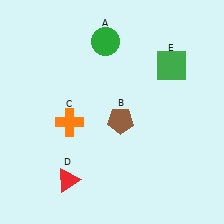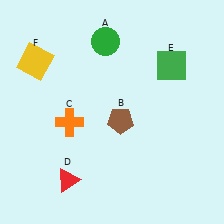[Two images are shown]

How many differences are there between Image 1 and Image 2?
There is 1 difference between the two images.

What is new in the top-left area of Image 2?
A yellow square (F) was added in the top-left area of Image 2.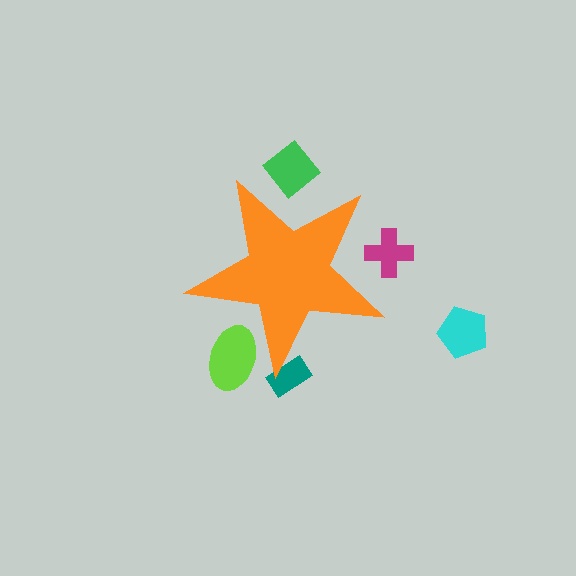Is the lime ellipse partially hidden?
Yes, the lime ellipse is partially hidden behind the orange star.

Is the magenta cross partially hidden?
Yes, the magenta cross is partially hidden behind the orange star.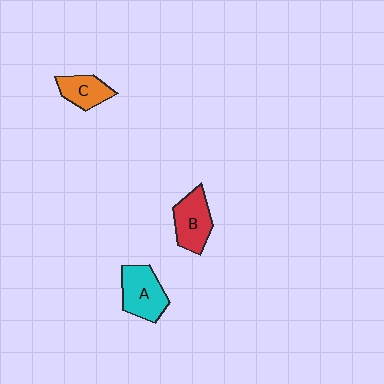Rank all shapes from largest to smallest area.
From largest to smallest: A (cyan), B (red), C (orange).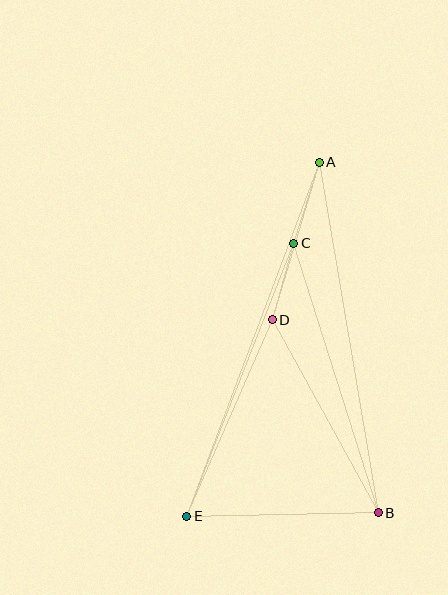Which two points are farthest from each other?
Points A and E are farthest from each other.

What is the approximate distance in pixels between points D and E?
The distance between D and E is approximately 214 pixels.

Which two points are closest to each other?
Points C and D are closest to each other.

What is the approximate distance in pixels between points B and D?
The distance between B and D is approximately 220 pixels.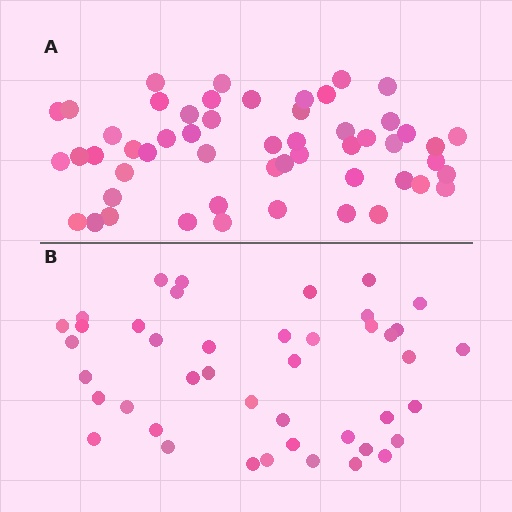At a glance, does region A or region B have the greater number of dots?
Region A (the top region) has more dots.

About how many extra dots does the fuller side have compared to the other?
Region A has roughly 10 or so more dots than region B.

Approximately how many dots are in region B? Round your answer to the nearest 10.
About 40 dots. (The exact count is 43, which rounds to 40.)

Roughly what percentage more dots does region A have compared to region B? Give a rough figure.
About 25% more.